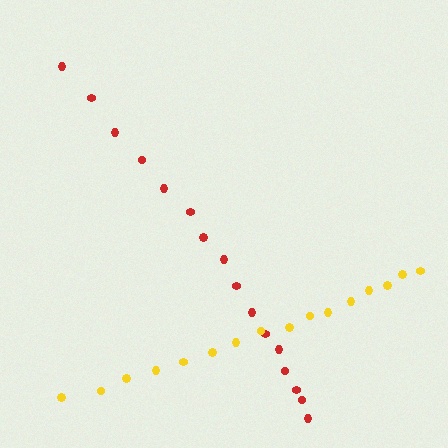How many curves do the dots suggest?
There are 2 distinct paths.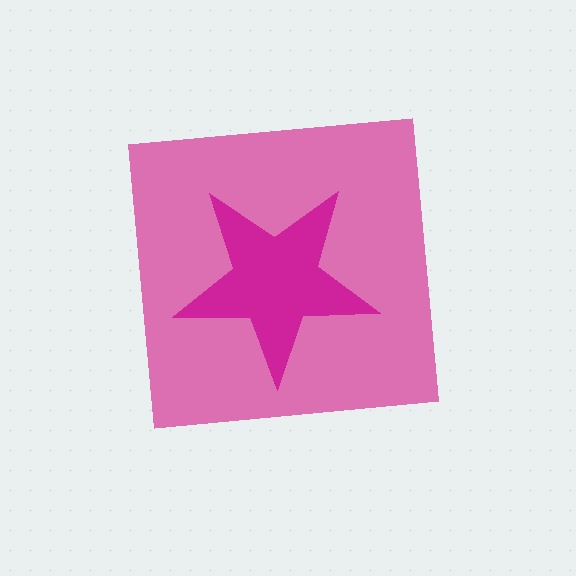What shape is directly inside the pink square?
The magenta star.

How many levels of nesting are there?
2.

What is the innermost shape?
The magenta star.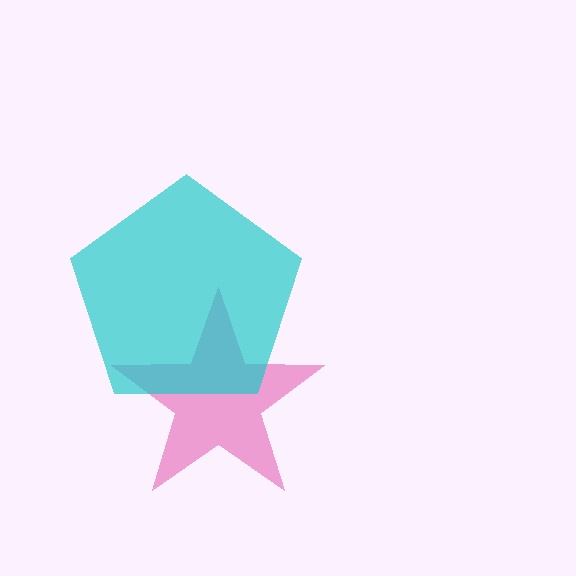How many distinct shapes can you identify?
There are 2 distinct shapes: a pink star, a cyan pentagon.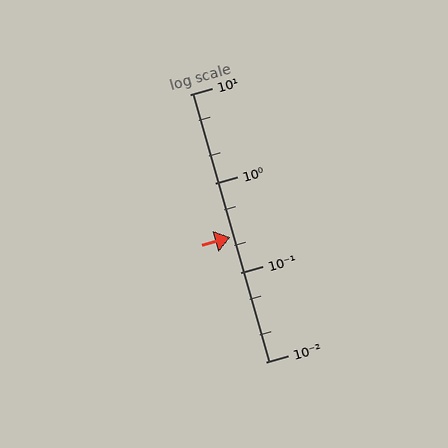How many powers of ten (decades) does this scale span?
The scale spans 3 decades, from 0.01 to 10.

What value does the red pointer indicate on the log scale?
The pointer indicates approximately 0.25.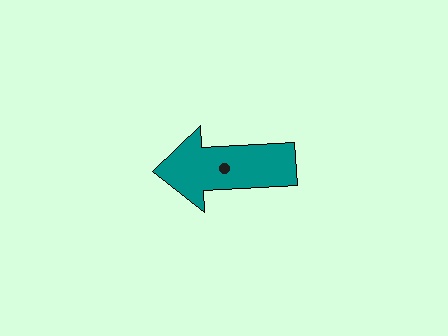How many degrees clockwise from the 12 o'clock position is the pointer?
Approximately 267 degrees.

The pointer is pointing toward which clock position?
Roughly 9 o'clock.